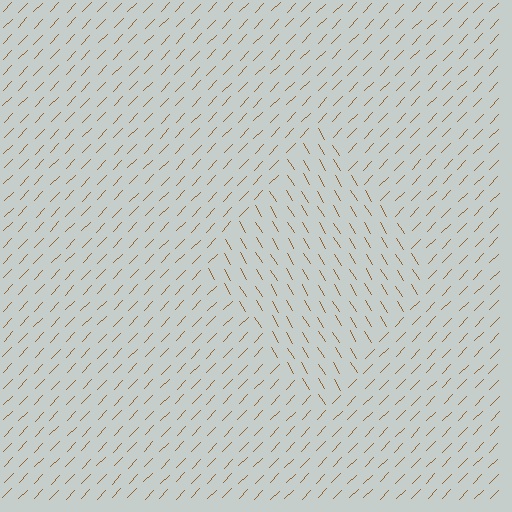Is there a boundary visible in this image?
Yes, there is a texture boundary formed by a change in line orientation.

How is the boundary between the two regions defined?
The boundary is defined purely by a change in line orientation (approximately 75 degrees difference). All lines are the same color and thickness.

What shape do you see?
I see a diamond.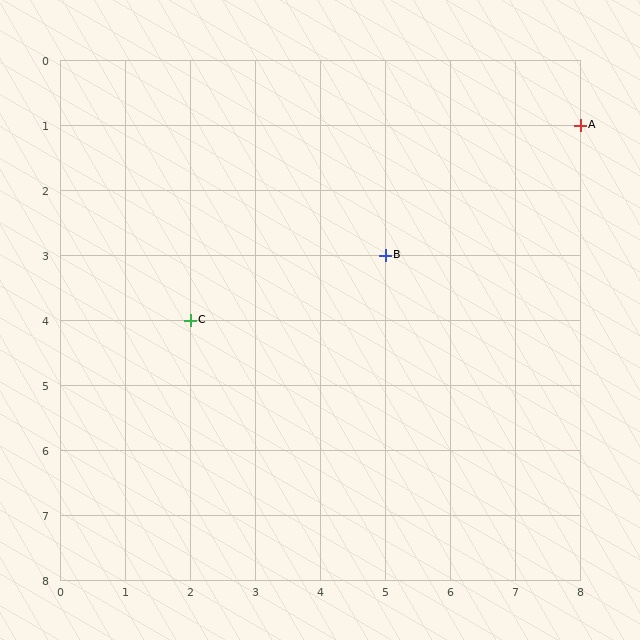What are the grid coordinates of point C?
Point C is at grid coordinates (2, 4).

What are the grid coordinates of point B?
Point B is at grid coordinates (5, 3).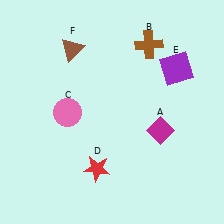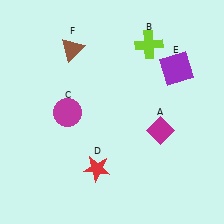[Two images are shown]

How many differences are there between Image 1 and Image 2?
There are 2 differences between the two images.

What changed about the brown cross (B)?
In Image 1, B is brown. In Image 2, it changed to lime.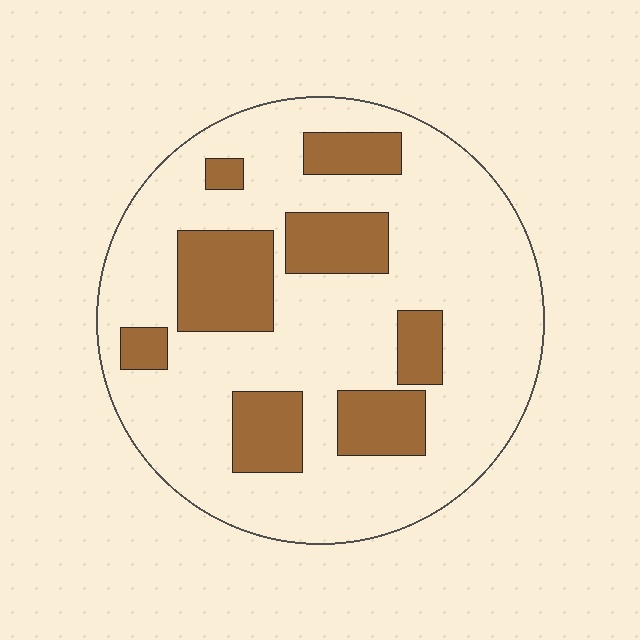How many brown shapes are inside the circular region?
8.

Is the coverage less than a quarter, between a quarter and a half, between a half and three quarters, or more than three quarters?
Less than a quarter.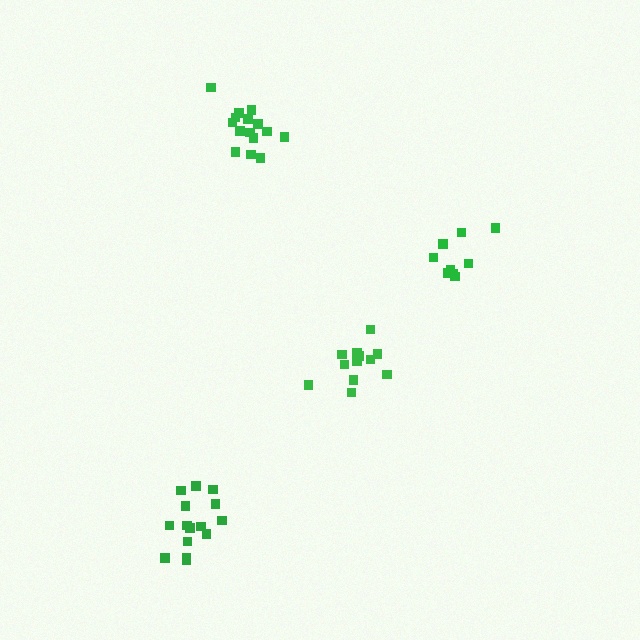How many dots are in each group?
Group 1: 15 dots, Group 2: 9 dots, Group 3: 15 dots, Group 4: 12 dots (51 total).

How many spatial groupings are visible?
There are 4 spatial groupings.